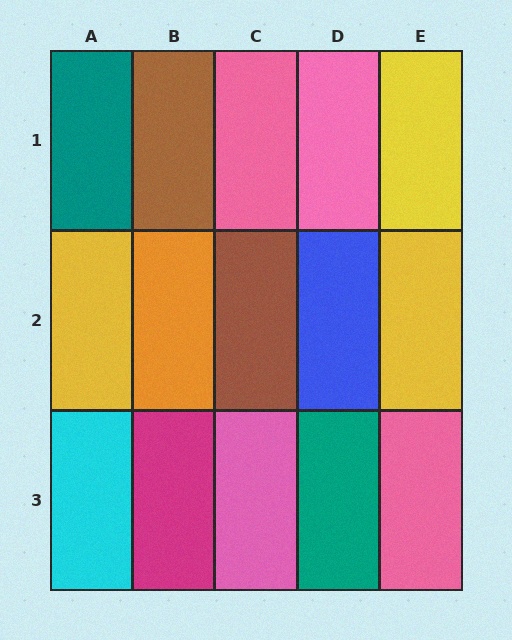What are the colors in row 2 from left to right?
Yellow, orange, brown, blue, yellow.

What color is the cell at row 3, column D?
Teal.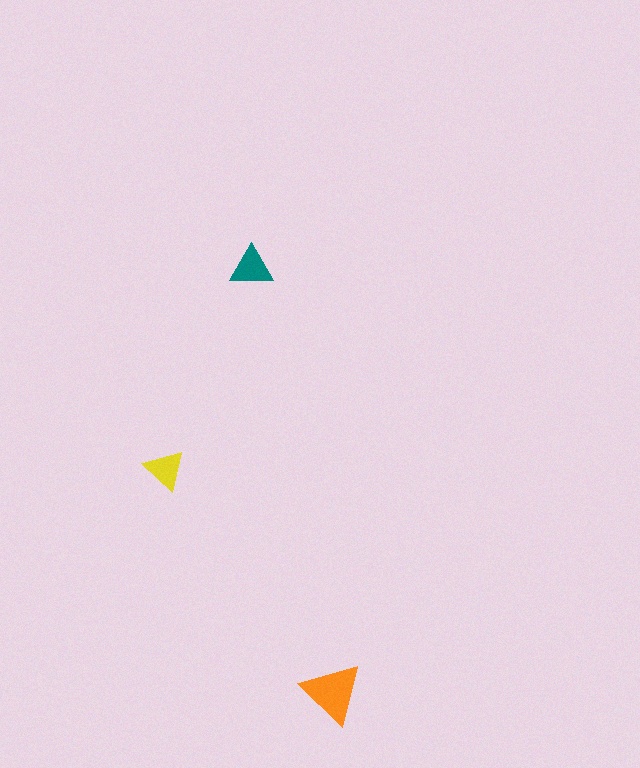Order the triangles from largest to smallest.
the orange one, the teal one, the yellow one.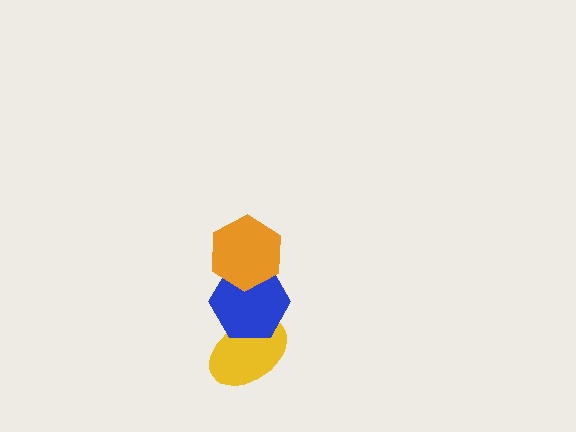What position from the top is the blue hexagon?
The blue hexagon is 2nd from the top.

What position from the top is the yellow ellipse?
The yellow ellipse is 3rd from the top.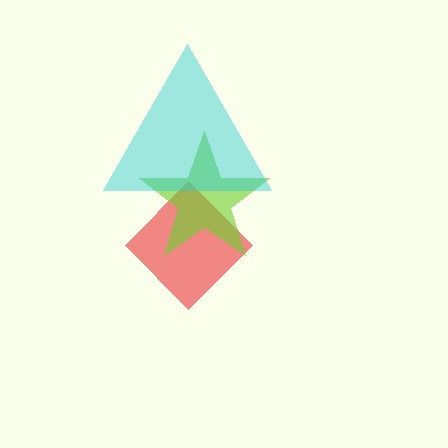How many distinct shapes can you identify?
There are 3 distinct shapes: a red diamond, a lime star, a cyan triangle.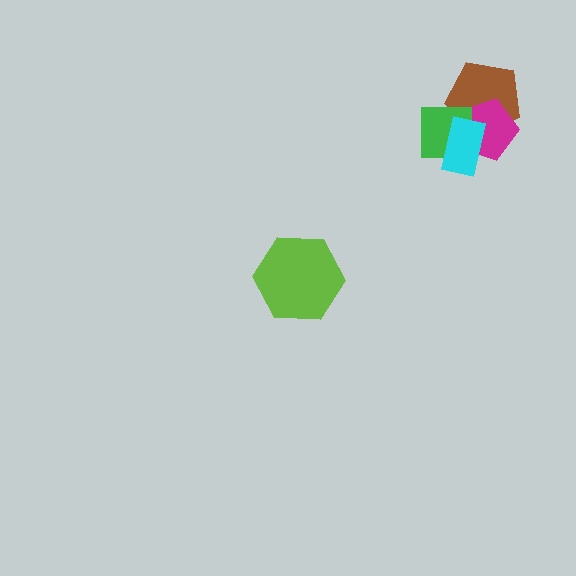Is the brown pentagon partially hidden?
Yes, it is partially covered by another shape.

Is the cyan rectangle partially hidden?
No, no other shape covers it.